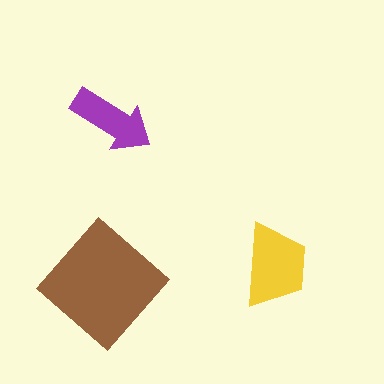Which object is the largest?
The brown diamond.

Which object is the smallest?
The purple arrow.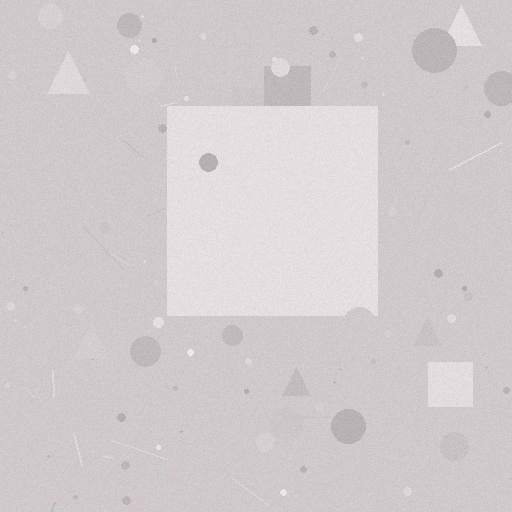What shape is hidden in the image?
A square is hidden in the image.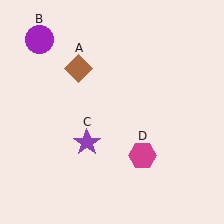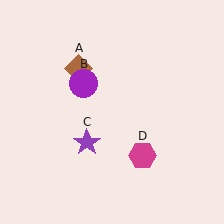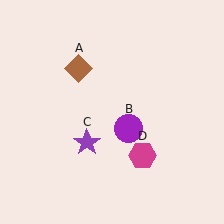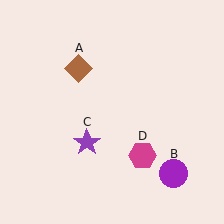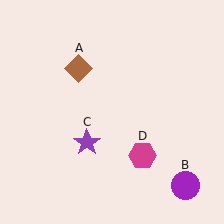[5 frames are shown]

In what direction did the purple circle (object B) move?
The purple circle (object B) moved down and to the right.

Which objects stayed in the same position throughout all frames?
Brown diamond (object A) and purple star (object C) and magenta hexagon (object D) remained stationary.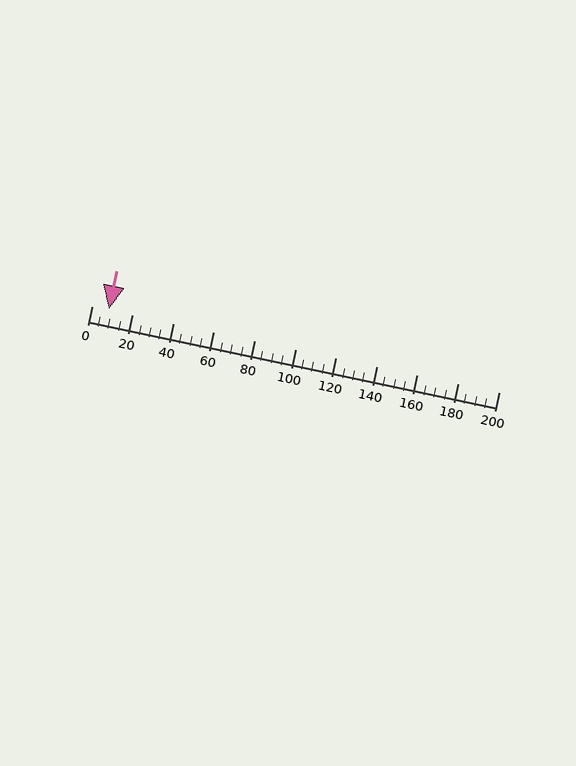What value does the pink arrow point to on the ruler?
The pink arrow points to approximately 8.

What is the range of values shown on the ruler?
The ruler shows values from 0 to 200.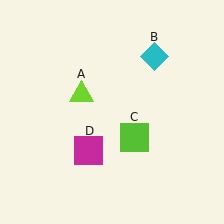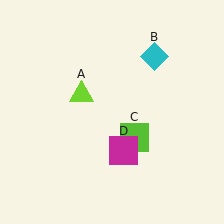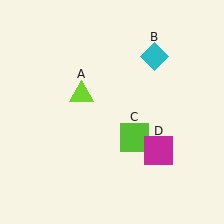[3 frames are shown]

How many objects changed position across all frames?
1 object changed position: magenta square (object D).